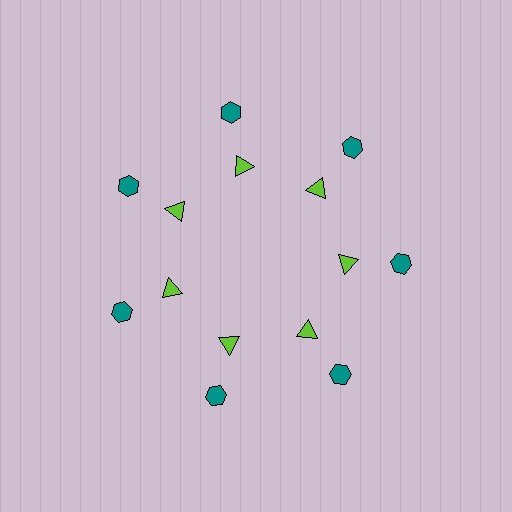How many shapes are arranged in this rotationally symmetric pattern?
There are 14 shapes, arranged in 7 groups of 2.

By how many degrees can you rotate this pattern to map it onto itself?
The pattern maps onto itself every 51 degrees of rotation.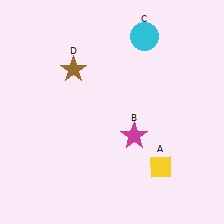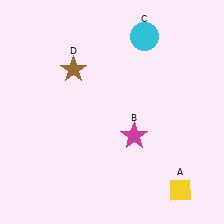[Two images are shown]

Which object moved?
The yellow diamond (A) moved down.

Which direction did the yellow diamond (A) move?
The yellow diamond (A) moved down.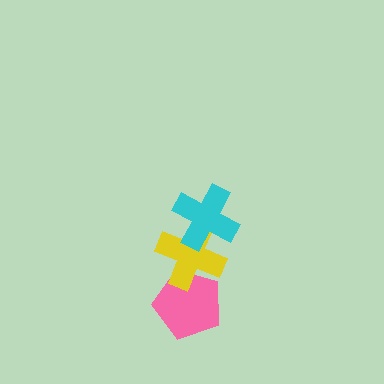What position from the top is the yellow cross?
The yellow cross is 2nd from the top.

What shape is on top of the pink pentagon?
The yellow cross is on top of the pink pentagon.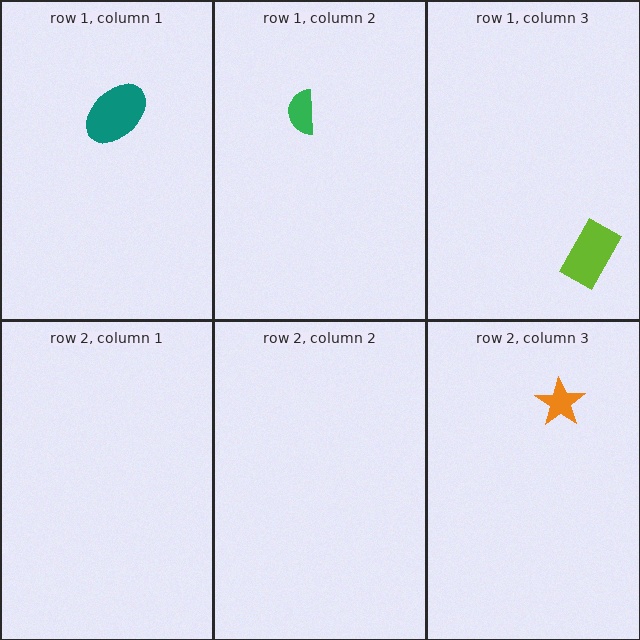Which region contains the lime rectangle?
The row 1, column 3 region.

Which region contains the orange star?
The row 2, column 3 region.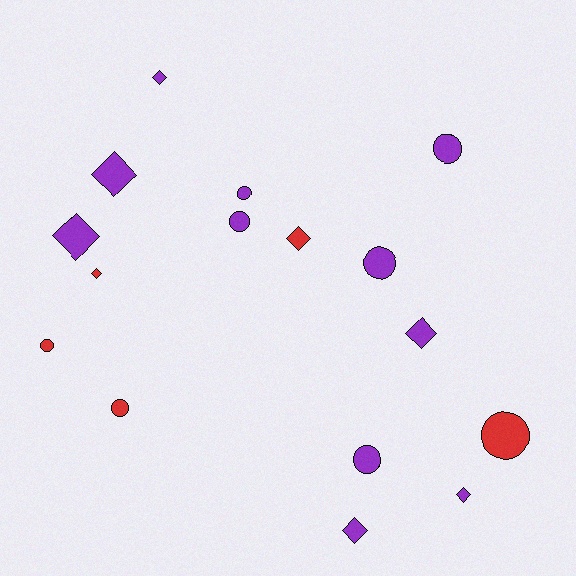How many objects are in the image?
There are 16 objects.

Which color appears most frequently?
Purple, with 11 objects.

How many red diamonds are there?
There are 2 red diamonds.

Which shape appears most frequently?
Diamond, with 8 objects.